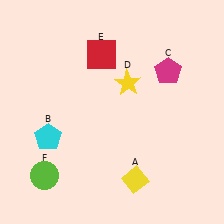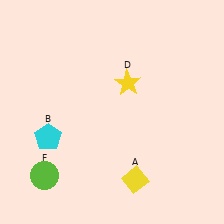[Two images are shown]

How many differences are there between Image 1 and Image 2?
There are 2 differences between the two images.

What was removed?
The magenta pentagon (C), the red square (E) were removed in Image 2.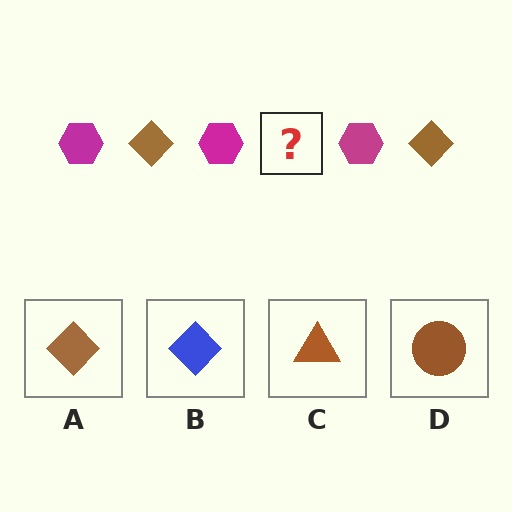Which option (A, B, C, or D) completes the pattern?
A.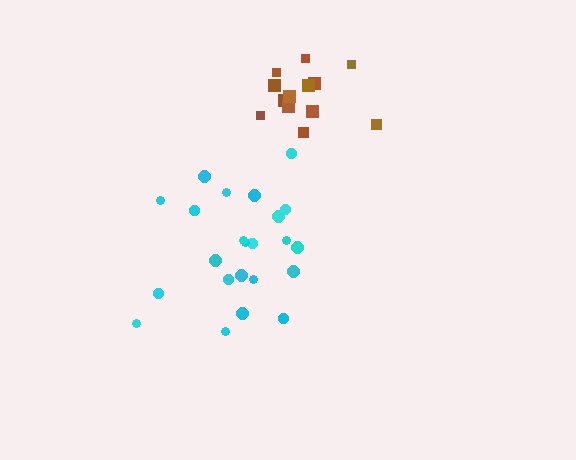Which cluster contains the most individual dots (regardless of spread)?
Cyan (23).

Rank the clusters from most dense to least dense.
brown, cyan.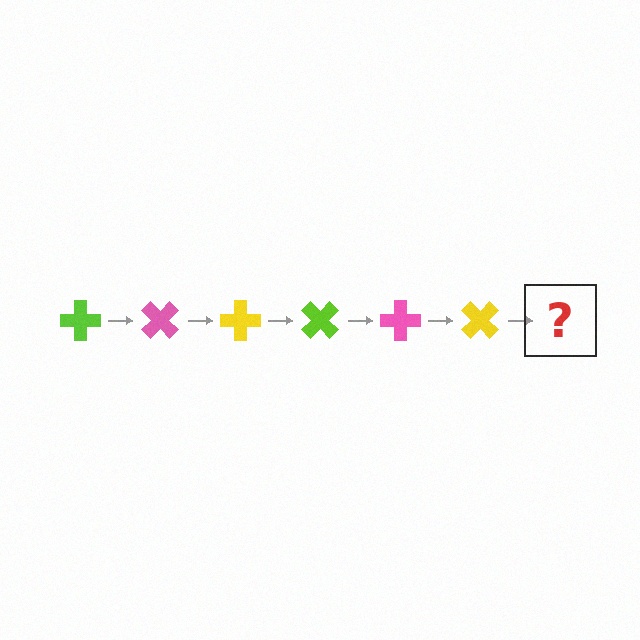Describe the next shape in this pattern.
It should be a lime cross, rotated 270 degrees from the start.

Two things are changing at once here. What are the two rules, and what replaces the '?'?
The two rules are that it rotates 45 degrees each step and the color cycles through lime, pink, and yellow. The '?' should be a lime cross, rotated 270 degrees from the start.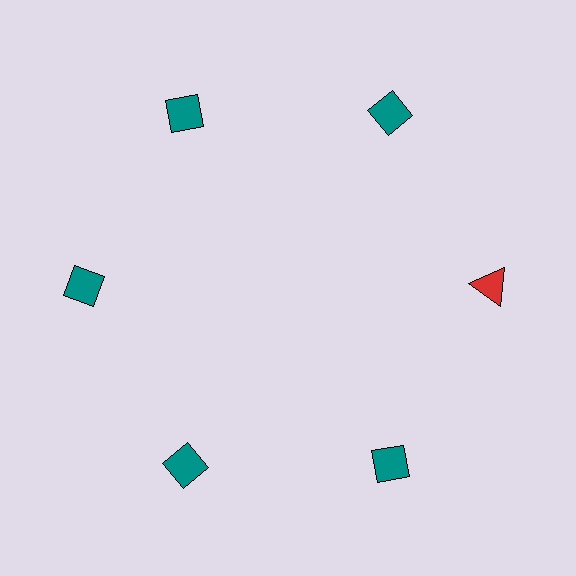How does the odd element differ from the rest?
It differs in both color (red instead of teal) and shape (triangle instead of diamond).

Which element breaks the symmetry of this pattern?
The red triangle at roughly the 3 o'clock position breaks the symmetry. All other shapes are teal diamonds.